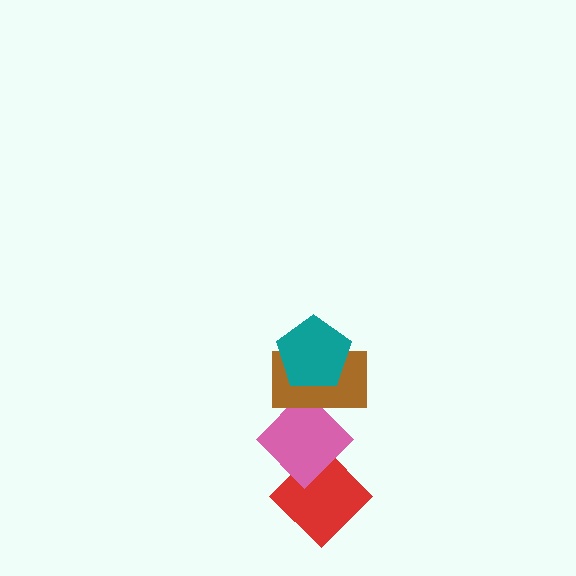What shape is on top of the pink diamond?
The brown rectangle is on top of the pink diamond.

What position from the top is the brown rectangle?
The brown rectangle is 2nd from the top.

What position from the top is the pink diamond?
The pink diamond is 3rd from the top.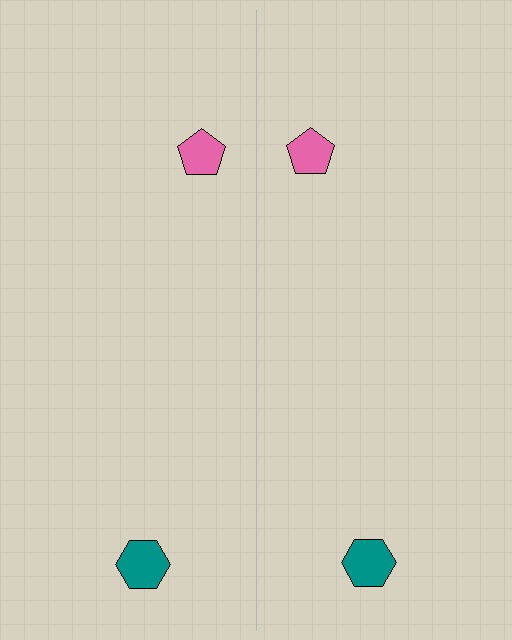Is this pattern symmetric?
Yes, this pattern has bilateral (reflection) symmetry.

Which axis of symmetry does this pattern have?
The pattern has a vertical axis of symmetry running through the center of the image.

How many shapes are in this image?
There are 4 shapes in this image.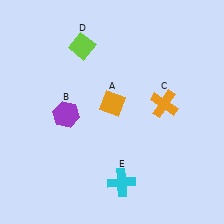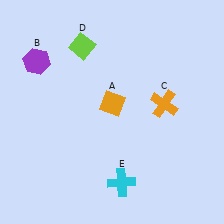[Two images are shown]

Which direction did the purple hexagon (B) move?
The purple hexagon (B) moved up.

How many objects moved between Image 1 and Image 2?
1 object moved between the two images.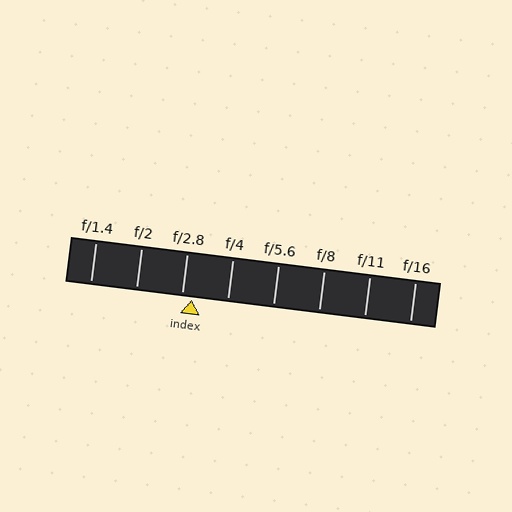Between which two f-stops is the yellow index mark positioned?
The index mark is between f/2.8 and f/4.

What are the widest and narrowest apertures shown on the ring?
The widest aperture shown is f/1.4 and the narrowest is f/16.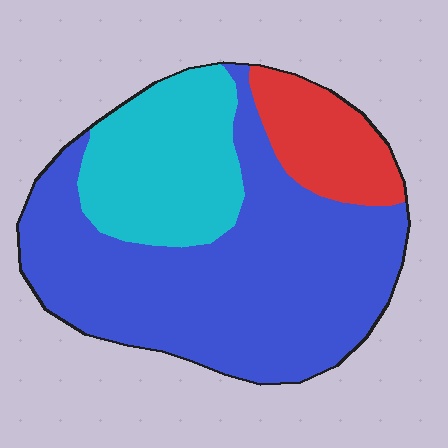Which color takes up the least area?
Red, at roughly 15%.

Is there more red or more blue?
Blue.